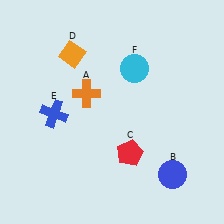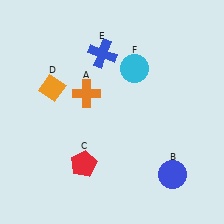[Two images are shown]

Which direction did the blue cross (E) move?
The blue cross (E) moved up.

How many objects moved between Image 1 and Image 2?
3 objects moved between the two images.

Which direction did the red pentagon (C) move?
The red pentagon (C) moved left.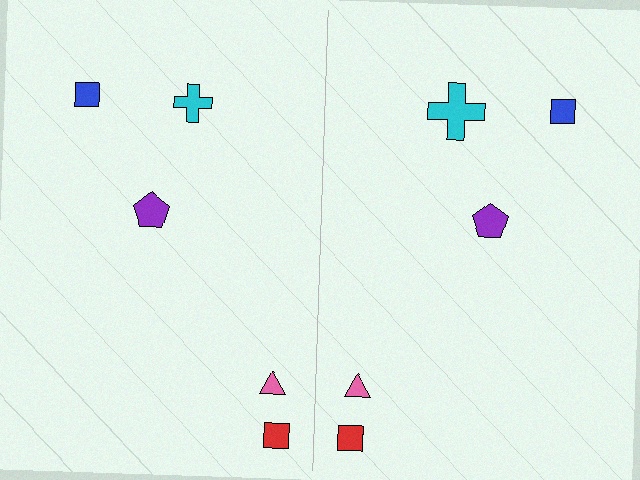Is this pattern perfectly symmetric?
No, the pattern is not perfectly symmetric. The cyan cross on the right side has a different size than its mirror counterpart.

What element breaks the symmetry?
The cyan cross on the right side has a different size than its mirror counterpart.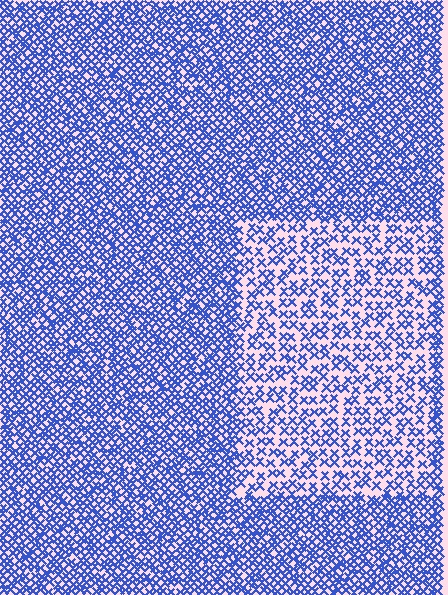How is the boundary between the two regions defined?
The boundary is defined by a change in element density (approximately 2.0x ratio). All elements are the same color, size, and shape.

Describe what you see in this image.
The image contains small blue elements arranged at two different densities. A rectangle-shaped region is visible where the elements are less densely packed than the surrounding area.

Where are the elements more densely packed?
The elements are more densely packed outside the rectangle boundary.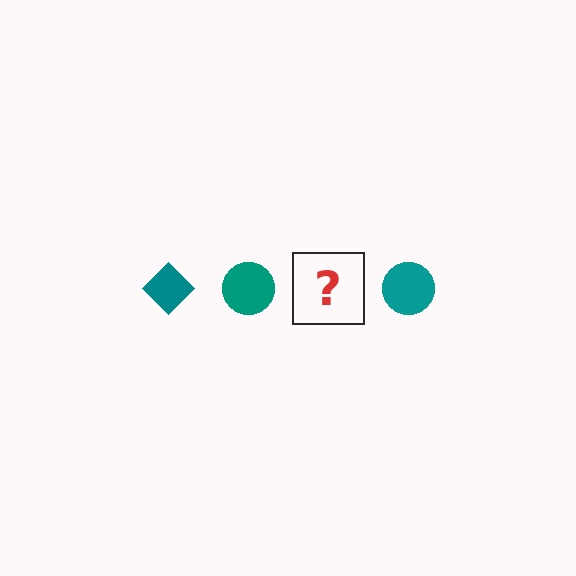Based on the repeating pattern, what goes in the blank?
The blank should be a teal diamond.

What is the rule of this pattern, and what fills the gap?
The rule is that the pattern cycles through diamond, circle shapes in teal. The gap should be filled with a teal diamond.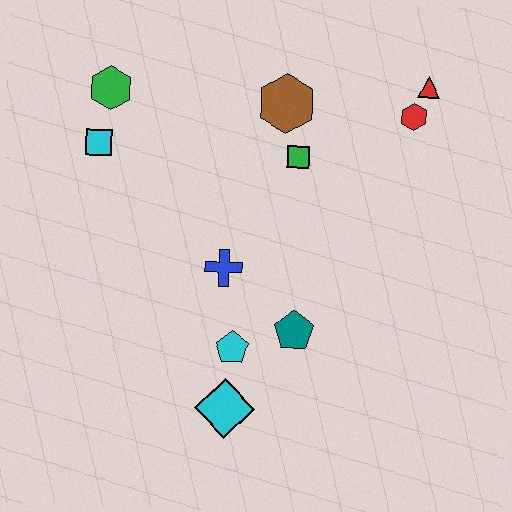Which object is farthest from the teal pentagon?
The green hexagon is farthest from the teal pentagon.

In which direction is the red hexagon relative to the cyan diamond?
The red hexagon is above the cyan diamond.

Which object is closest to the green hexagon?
The cyan square is closest to the green hexagon.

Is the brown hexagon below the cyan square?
No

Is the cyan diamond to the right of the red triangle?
No